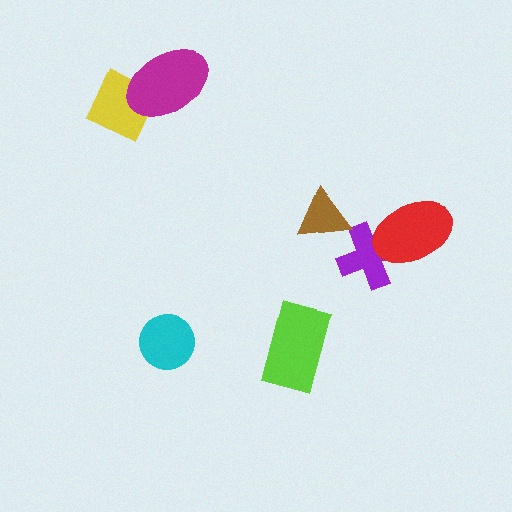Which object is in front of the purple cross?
The red ellipse is in front of the purple cross.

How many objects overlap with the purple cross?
1 object overlaps with the purple cross.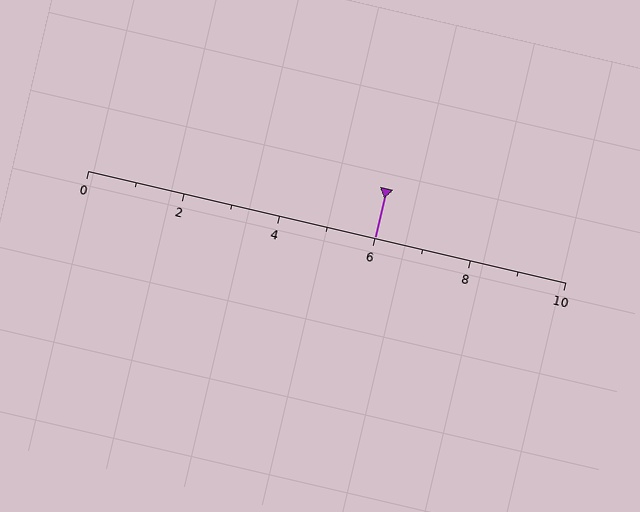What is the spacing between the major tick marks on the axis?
The major ticks are spaced 2 apart.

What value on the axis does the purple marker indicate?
The marker indicates approximately 6.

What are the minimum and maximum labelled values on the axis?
The axis runs from 0 to 10.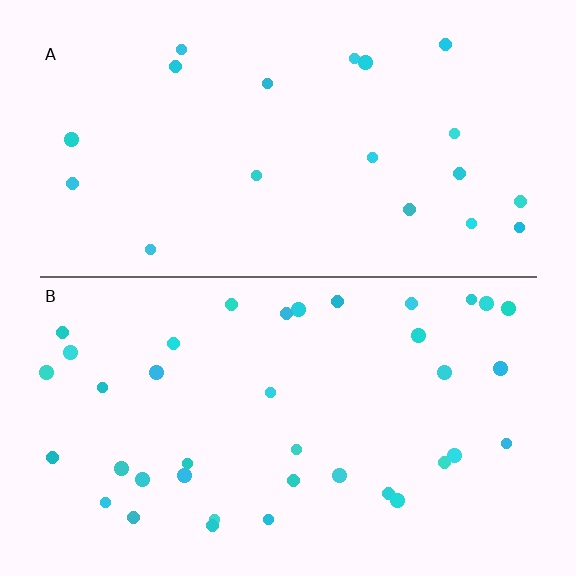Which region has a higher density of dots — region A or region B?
B (the bottom).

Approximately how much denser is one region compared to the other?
Approximately 1.9× — region B over region A.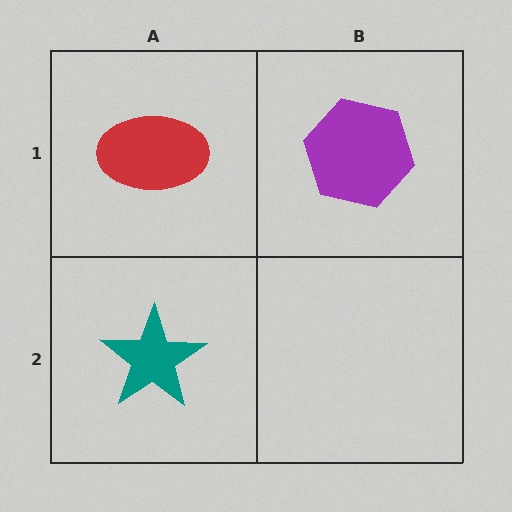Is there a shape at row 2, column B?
No, that cell is empty.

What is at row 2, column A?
A teal star.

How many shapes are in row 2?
1 shape.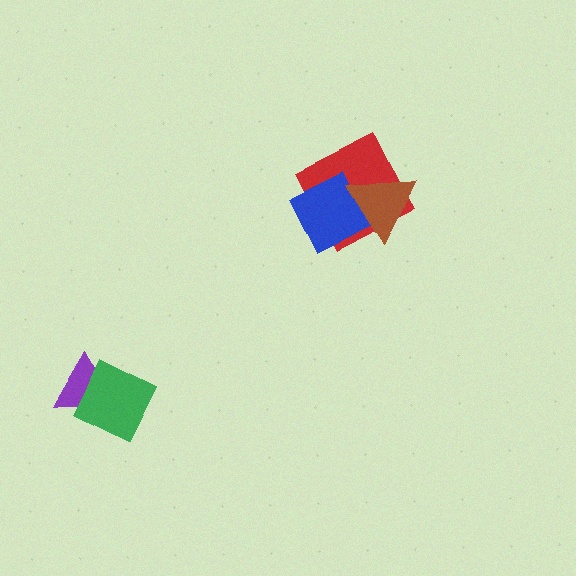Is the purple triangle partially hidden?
Yes, it is partially covered by another shape.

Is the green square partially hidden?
No, no other shape covers it.